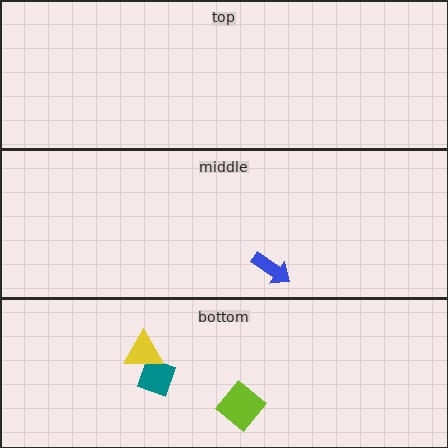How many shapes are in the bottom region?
3.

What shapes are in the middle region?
The blue arrow.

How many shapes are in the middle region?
1.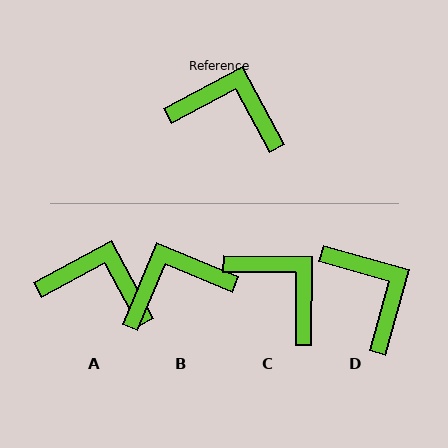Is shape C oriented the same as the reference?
No, it is off by about 28 degrees.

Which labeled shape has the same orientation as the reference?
A.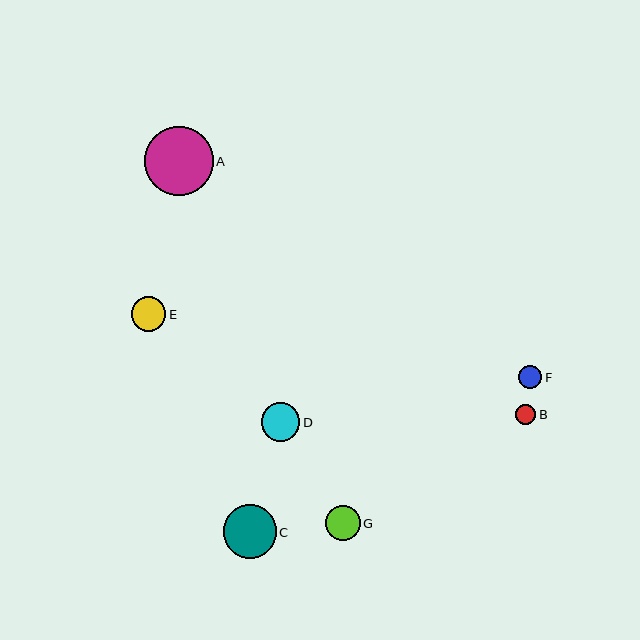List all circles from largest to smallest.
From largest to smallest: A, C, D, G, E, F, B.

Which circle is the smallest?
Circle B is the smallest with a size of approximately 20 pixels.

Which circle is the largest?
Circle A is the largest with a size of approximately 69 pixels.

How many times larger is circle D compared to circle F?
Circle D is approximately 1.6 times the size of circle F.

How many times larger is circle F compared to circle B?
Circle F is approximately 1.2 times the size of circle B.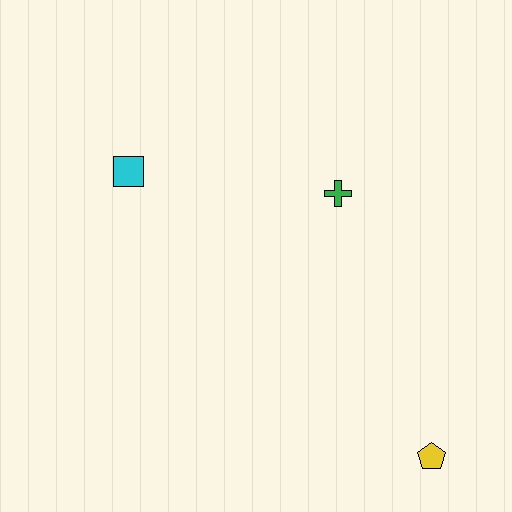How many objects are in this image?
There are 3 objects.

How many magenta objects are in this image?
There are no magenta objects.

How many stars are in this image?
There are no stars.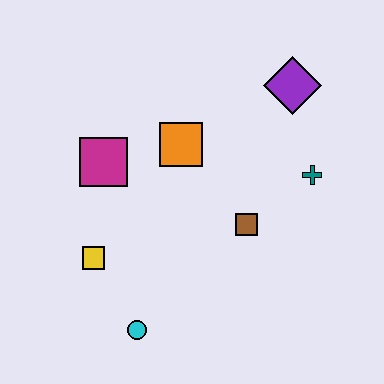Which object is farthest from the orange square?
The cyan circle is farthest from the orange square.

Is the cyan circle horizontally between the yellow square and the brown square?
Yes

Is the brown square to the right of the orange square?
Yes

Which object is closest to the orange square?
The magenta square is closest to the orange square.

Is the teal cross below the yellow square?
No